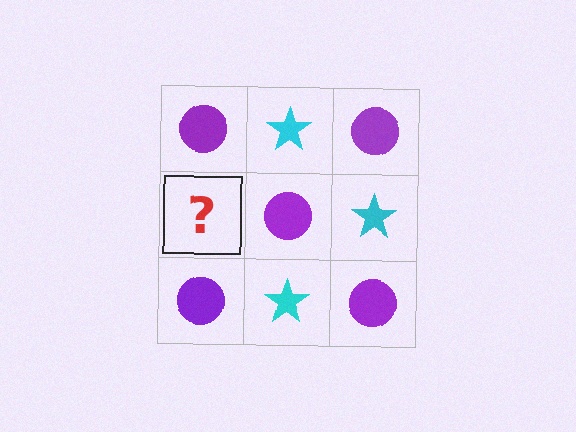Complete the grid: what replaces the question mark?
The question mark should be replaced with a cyan star.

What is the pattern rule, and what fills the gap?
The rule is that it alternates purple circle and cyan star in a checkerboard pattern. The gap should be filled with a cyan star.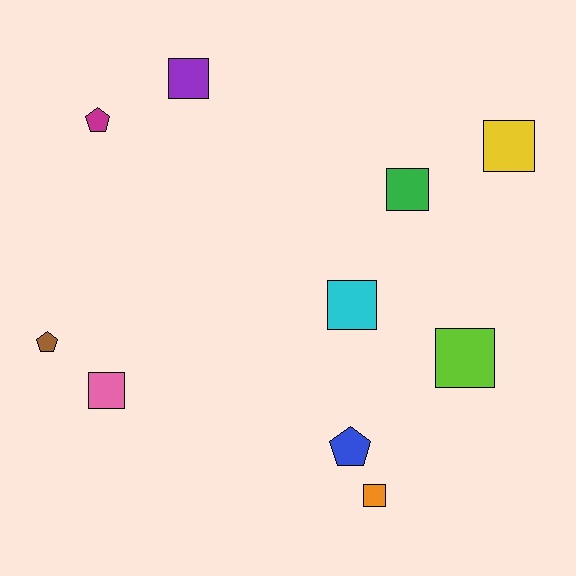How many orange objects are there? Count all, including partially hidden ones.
There is 1 orange object.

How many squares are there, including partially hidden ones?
There are 7 squares.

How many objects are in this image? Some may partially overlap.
There are 10 objects.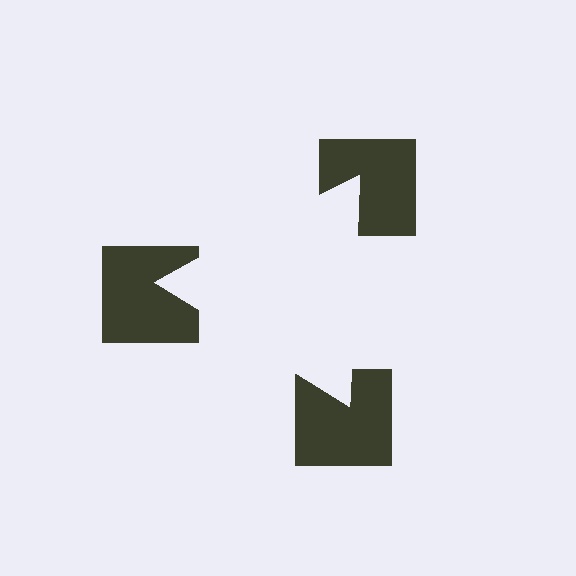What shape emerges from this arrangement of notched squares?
An illusory triangle — its edges are inferred from the aligned wedge cuts in the notched squares, not physically drawn.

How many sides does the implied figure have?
3 sides.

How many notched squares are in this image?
There are 3 — one at each vertex of the illusory triangle.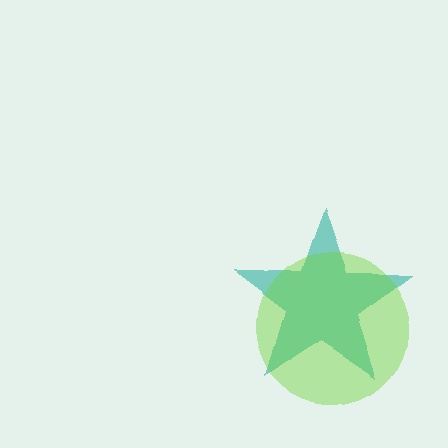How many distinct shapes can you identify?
There are 2 distinct shapes: a teal star, a lime circle.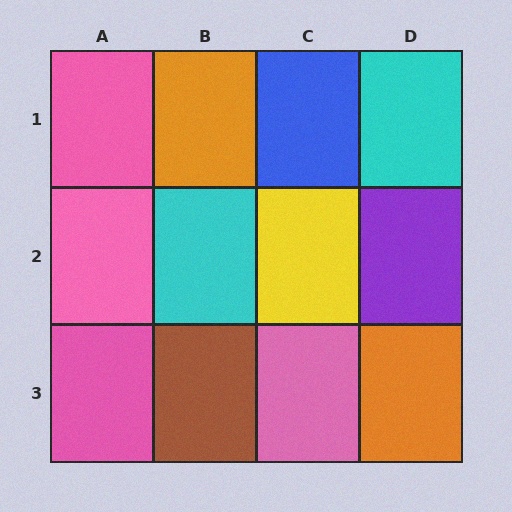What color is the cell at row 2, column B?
Cyan.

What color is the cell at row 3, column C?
Pink.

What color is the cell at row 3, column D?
Orange.